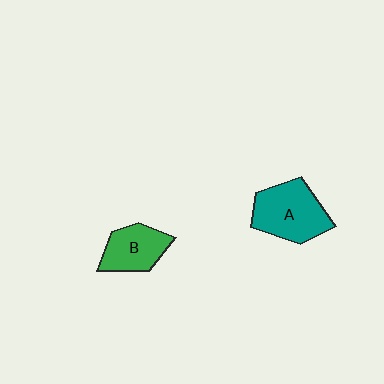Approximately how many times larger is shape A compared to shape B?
Approximately 1.4 times.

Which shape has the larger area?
Shape A (teal).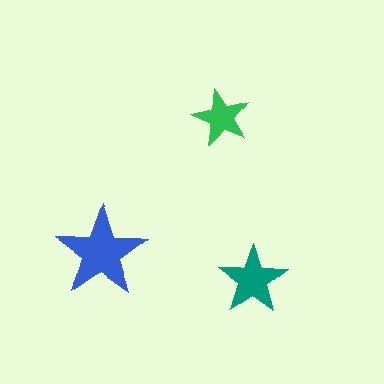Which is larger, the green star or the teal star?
The teal one.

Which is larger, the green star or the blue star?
The blue one.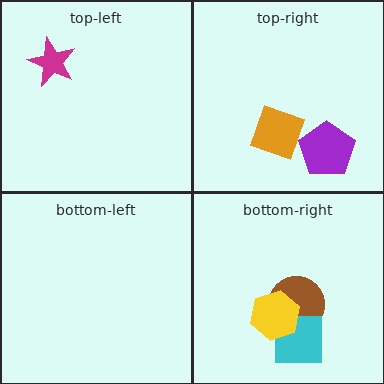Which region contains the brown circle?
The bottom-right region.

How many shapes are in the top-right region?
2.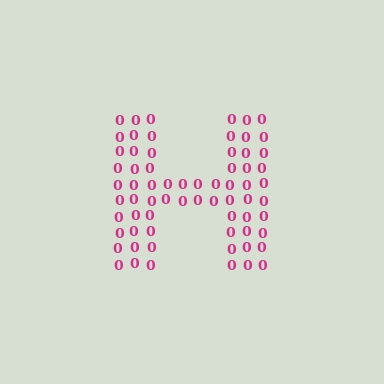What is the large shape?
The large shape is the letter H.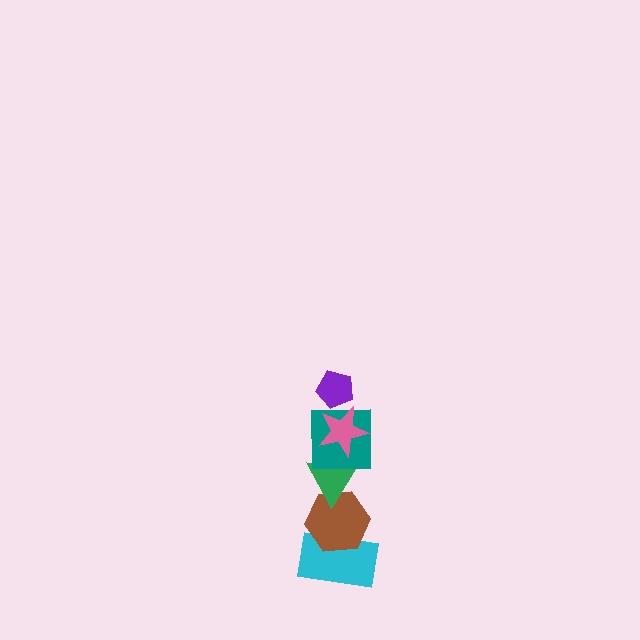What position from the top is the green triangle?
The green triangle is 4th from the top.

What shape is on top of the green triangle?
The teal square is on top of the green triangle.